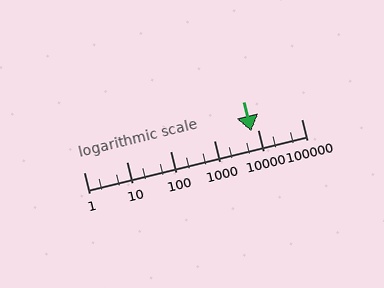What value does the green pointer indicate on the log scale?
The pointer indicates approximately 7100.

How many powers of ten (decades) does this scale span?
The scale spans 5 decades, from 1 to 100000.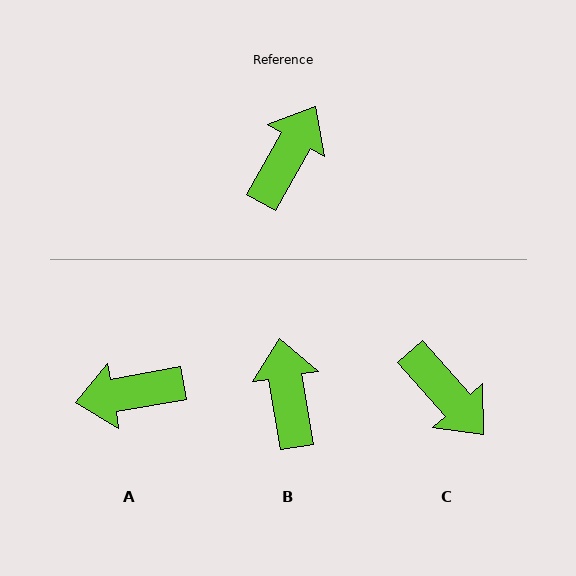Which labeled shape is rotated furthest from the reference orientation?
A, about 130 degrees away.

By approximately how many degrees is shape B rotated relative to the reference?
Approximately 39 degrees counter-clockwise.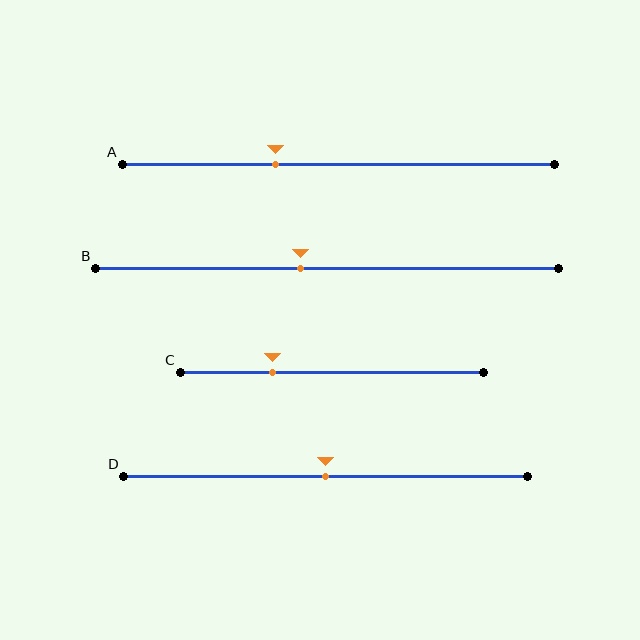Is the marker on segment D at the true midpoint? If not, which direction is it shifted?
Yes, the marker on segment D is at the true midpoint.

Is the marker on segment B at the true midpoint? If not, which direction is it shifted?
No, the marker on segment B is shifted to the left by about 6% of the segment length.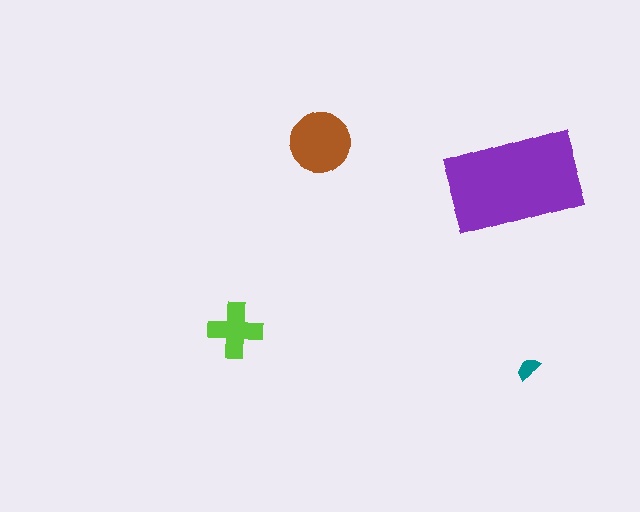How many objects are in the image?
There are 4 objects in the image.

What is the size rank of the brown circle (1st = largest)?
2nd.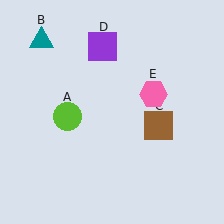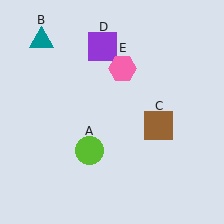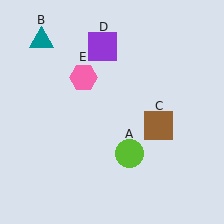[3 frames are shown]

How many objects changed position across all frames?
2 objects changed position: lime circle (object A), pink hexagon (object E).